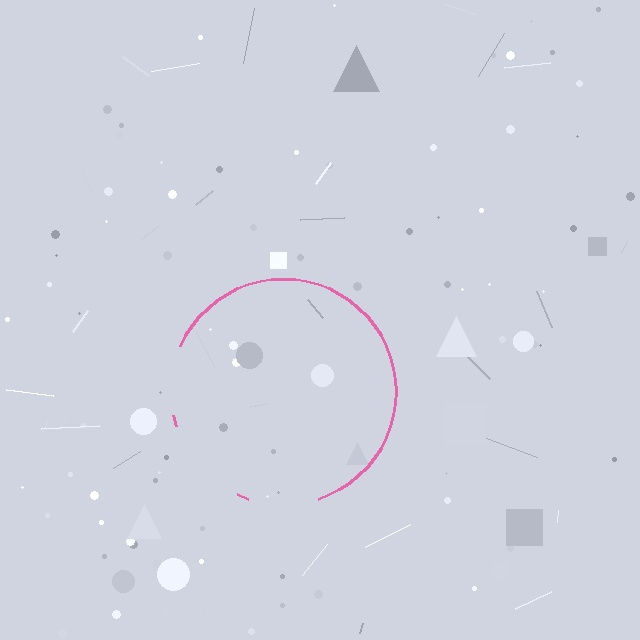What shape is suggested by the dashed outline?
The dashed outline suggests a circle.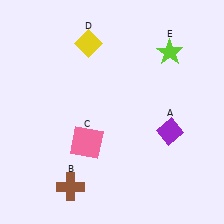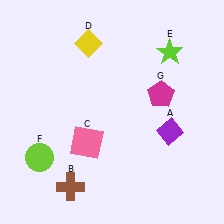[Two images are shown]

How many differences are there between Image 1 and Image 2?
There are 2 differences between the two images.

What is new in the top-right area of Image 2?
A magenta pentagon (G) was added in the top-right area of Image 2.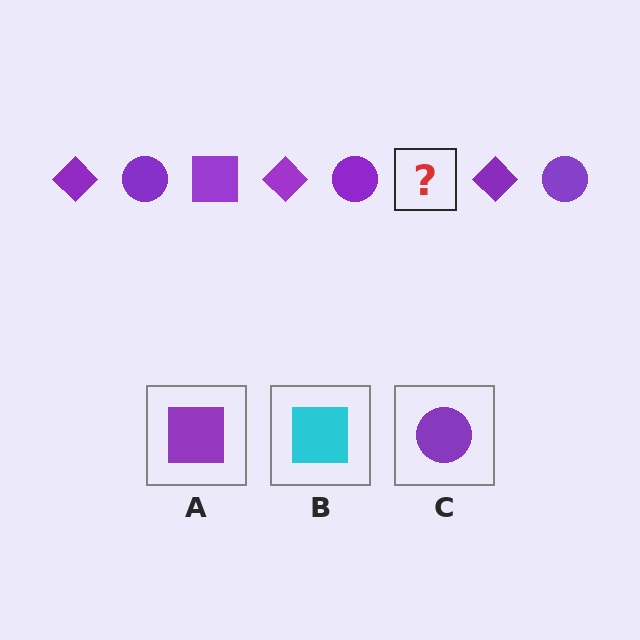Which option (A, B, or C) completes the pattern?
A.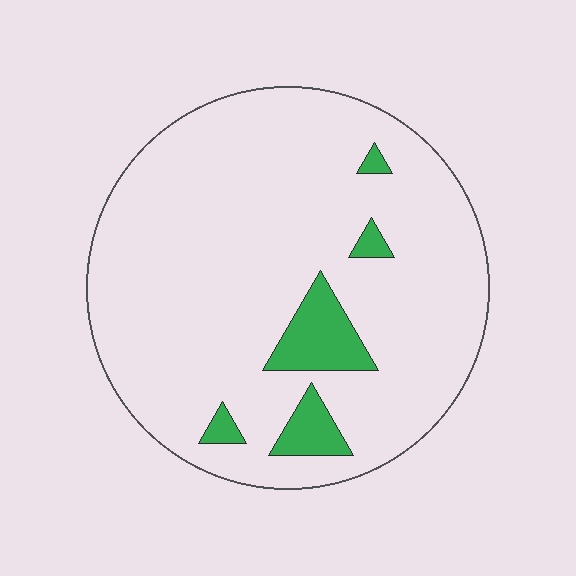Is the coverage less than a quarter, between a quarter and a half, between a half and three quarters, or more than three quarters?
Less than a quarter.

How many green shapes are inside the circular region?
5.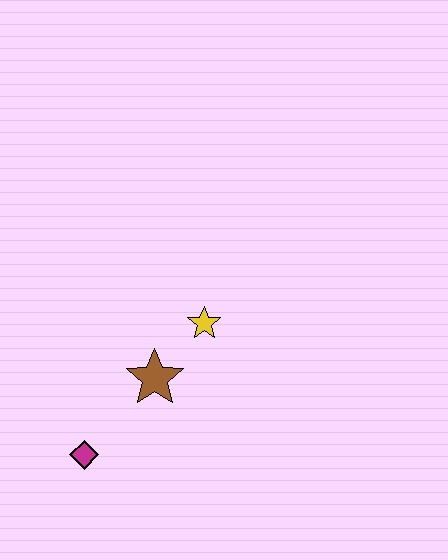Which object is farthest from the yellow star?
The magenta diamond is farthest from the yellow star.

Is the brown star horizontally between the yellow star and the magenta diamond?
Yes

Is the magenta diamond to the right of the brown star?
No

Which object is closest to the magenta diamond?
The brown star is closest to the magenta diamond.